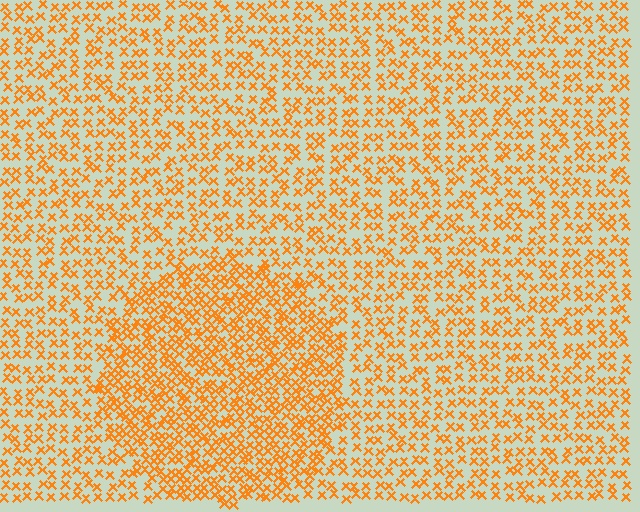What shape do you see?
I see a circle.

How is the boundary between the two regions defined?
The boundary is defined by a change in element density (approximately 1.8x ratio). All elements are the same color, size, and shape.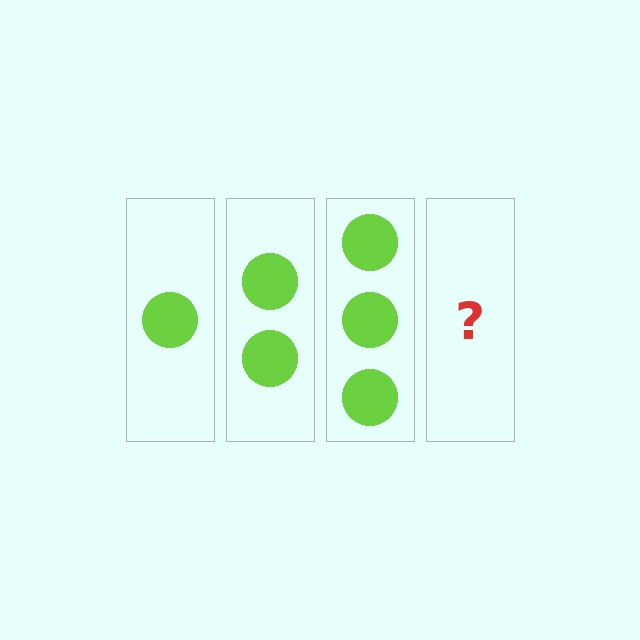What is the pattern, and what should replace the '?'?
The pattern is that each step adds one more circle. The '?' should be 4 circles.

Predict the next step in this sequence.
The next step is 4 circles.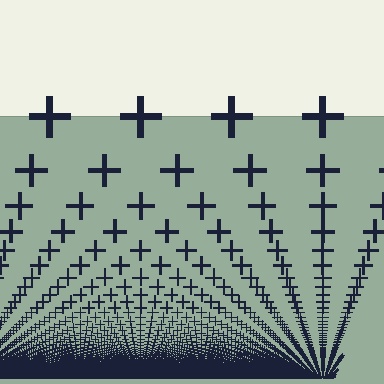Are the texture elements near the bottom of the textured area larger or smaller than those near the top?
Smaller. The gradient is inverted — elements near the bottom are smaller and denser.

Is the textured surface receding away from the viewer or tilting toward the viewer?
The surface appears to tilt toward the viewer. Texture elements get larger and sparser toward the top.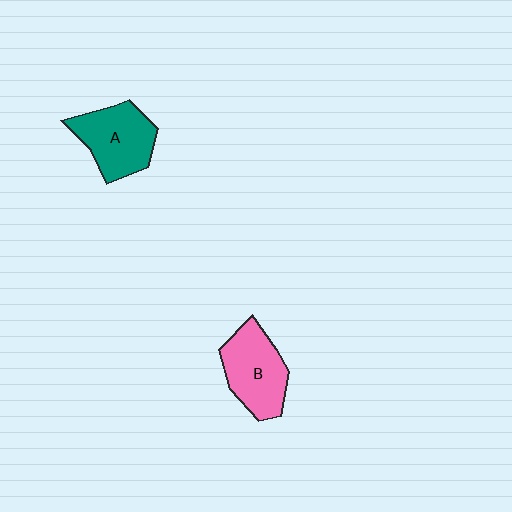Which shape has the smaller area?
Shape B (pink).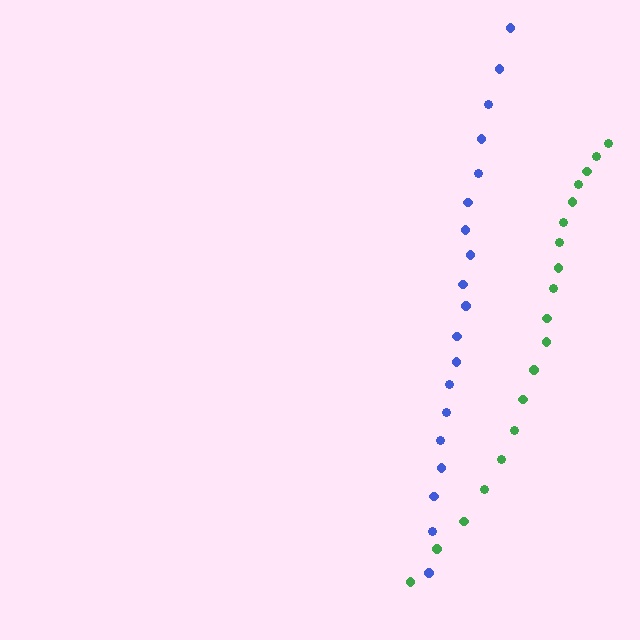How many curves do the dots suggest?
There are 2 distinct paths.